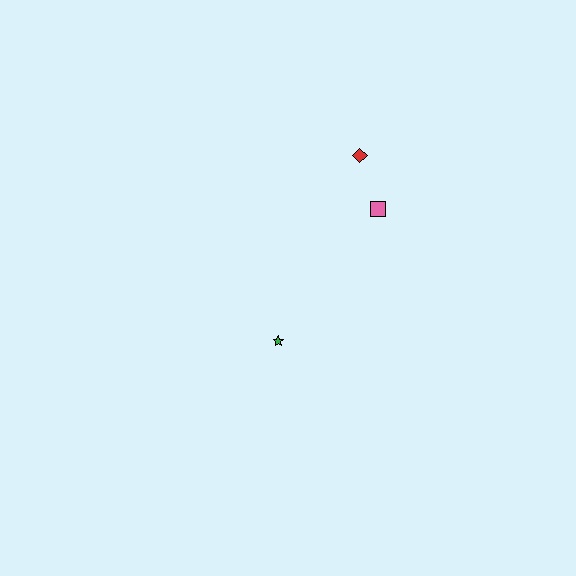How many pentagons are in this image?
There are no pentagons.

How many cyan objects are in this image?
There are no cyan objects.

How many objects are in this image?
There are 3 objects.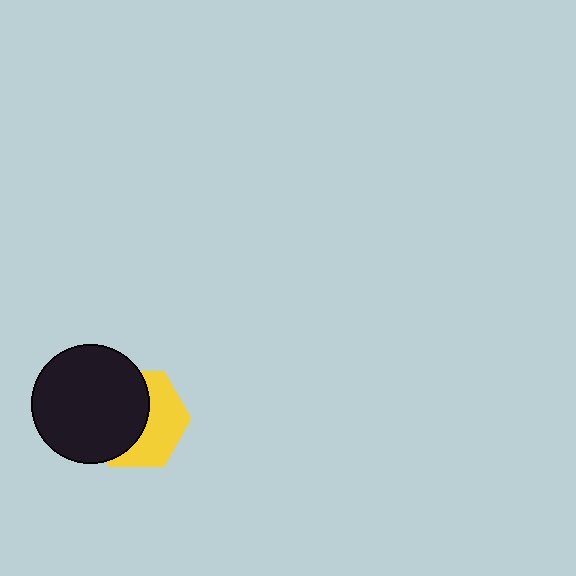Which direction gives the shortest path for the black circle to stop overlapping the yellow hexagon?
Moving left gives the shortest separation.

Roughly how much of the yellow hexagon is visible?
About half of it is visible (roughly 47%).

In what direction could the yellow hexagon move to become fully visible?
The yellow hexagon could move right. That would shift it out from behind the black circle entirely.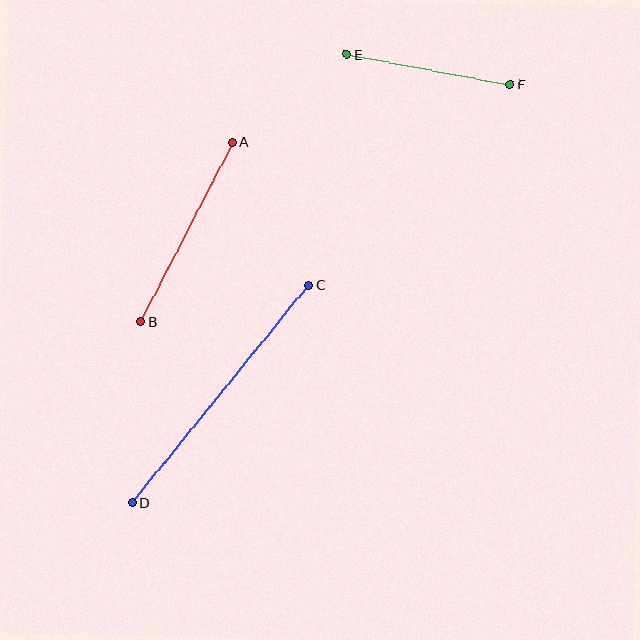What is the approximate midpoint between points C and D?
The midpoint is at approximately (220, 394) pixels.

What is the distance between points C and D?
The distance is approximately 280 pixels.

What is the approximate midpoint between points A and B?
The midpoint is at approximately (186, 232) pixels.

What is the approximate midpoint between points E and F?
The midpoint is at approximately (429, 69) pixels.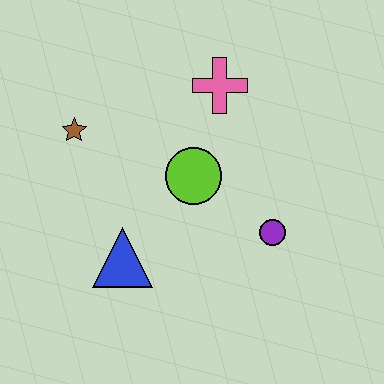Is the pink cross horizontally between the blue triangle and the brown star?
No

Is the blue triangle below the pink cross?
Yes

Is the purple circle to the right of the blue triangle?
Yes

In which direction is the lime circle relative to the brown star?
The lime circle is to the right of the brown star.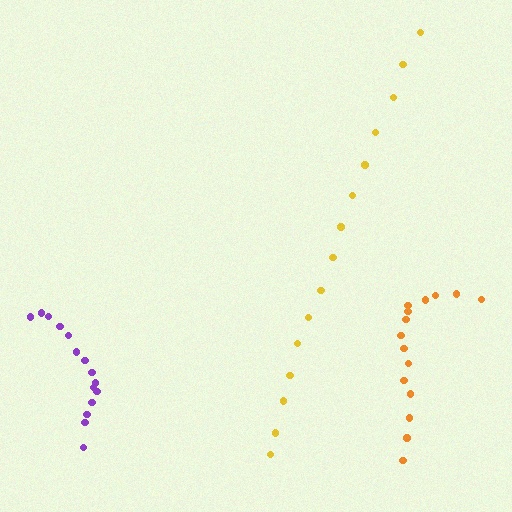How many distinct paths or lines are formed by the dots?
There are 3 distinct paths.